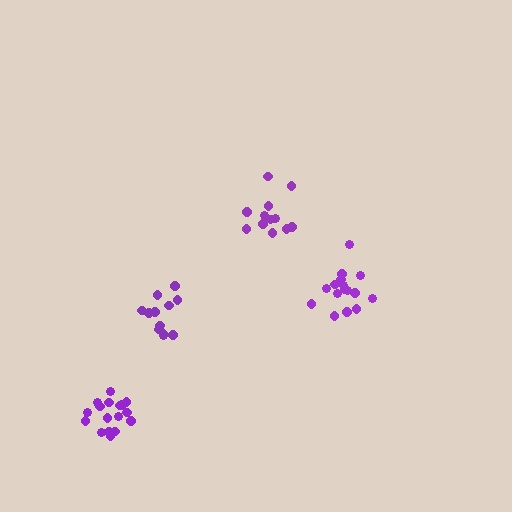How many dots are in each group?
Group 1: 16 dots, Group 2: 12 dots, Group 3: 18 dots, Group 4: 12 dots (58 total).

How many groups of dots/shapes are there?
There are 4 groups.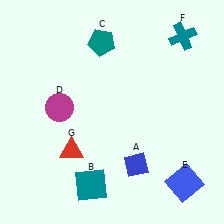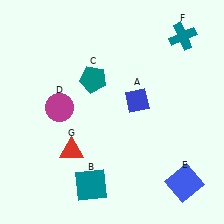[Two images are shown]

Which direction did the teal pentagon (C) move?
The teal pentagon (C) moved down.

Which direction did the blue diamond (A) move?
The blue diamond (A) moved up.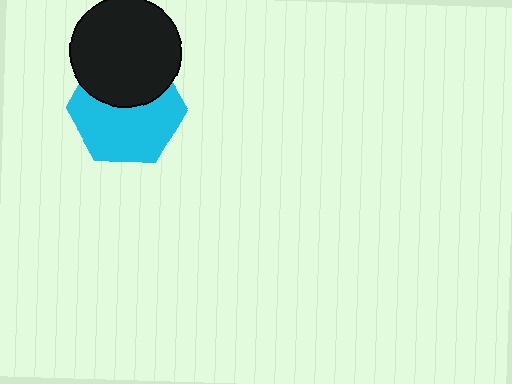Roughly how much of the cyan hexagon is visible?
About half of it is visible (roughly 62%).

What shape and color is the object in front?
The object in front is a black circle.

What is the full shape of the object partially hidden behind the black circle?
The partially hidden object is a cyan hexagon.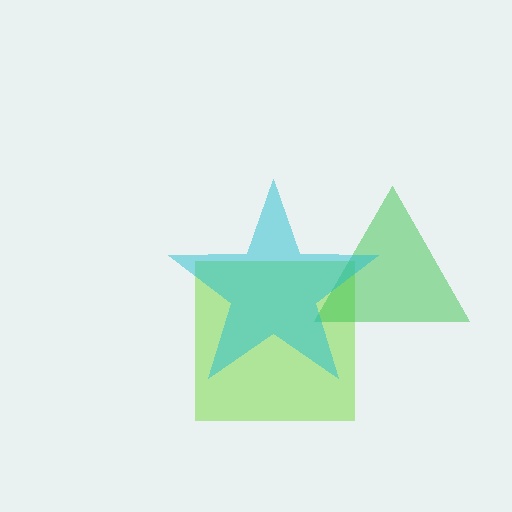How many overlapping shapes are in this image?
There are 3 overlapping shapes in the image.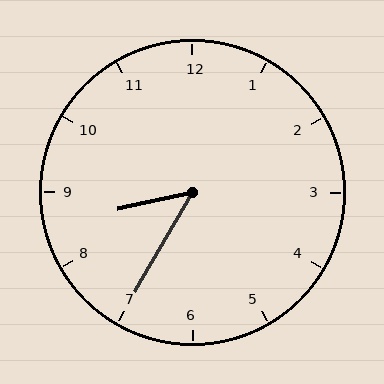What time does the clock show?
8:35.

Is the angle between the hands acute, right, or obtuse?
It is acute.